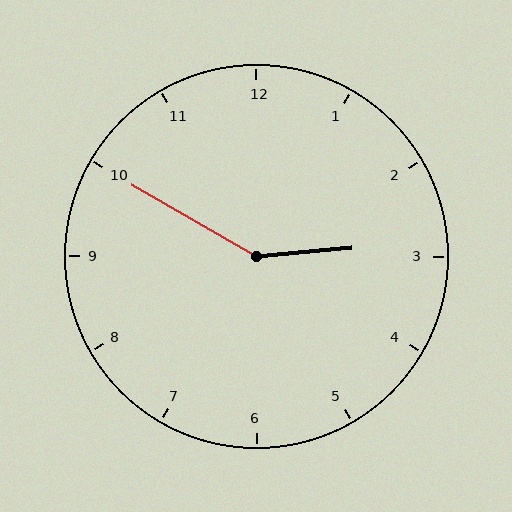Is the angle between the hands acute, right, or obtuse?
It is obtuse.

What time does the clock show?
2:50.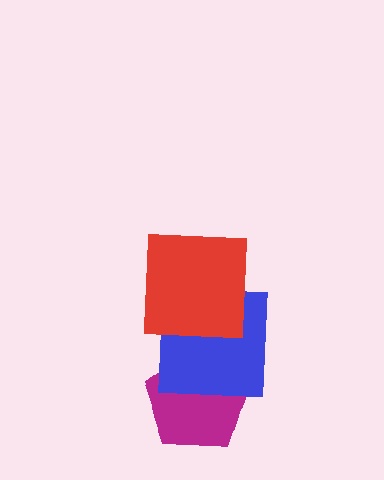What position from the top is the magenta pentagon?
The magenta pentagon is 3rd from the top.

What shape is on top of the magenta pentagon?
The blue square is on top of the magenta pentagon.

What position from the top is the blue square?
The blue square is 2nd from the top.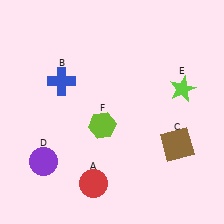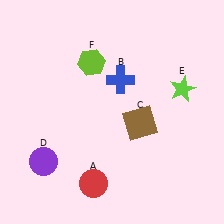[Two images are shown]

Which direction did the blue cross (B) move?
The blue cross (B) moved right.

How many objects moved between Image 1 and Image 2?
3 objects moved between the two images.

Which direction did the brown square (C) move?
The brown square (C) moved left.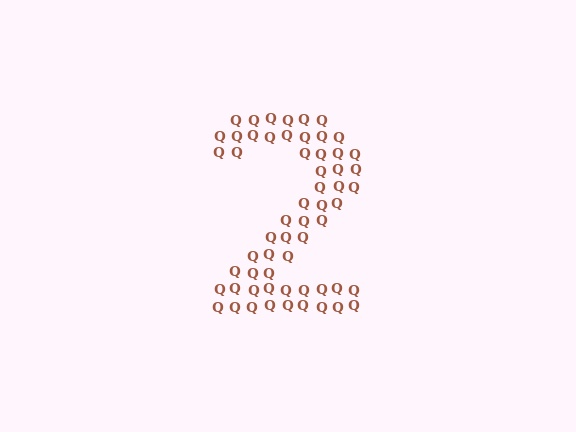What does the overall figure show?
The overall figure shows the digit 2.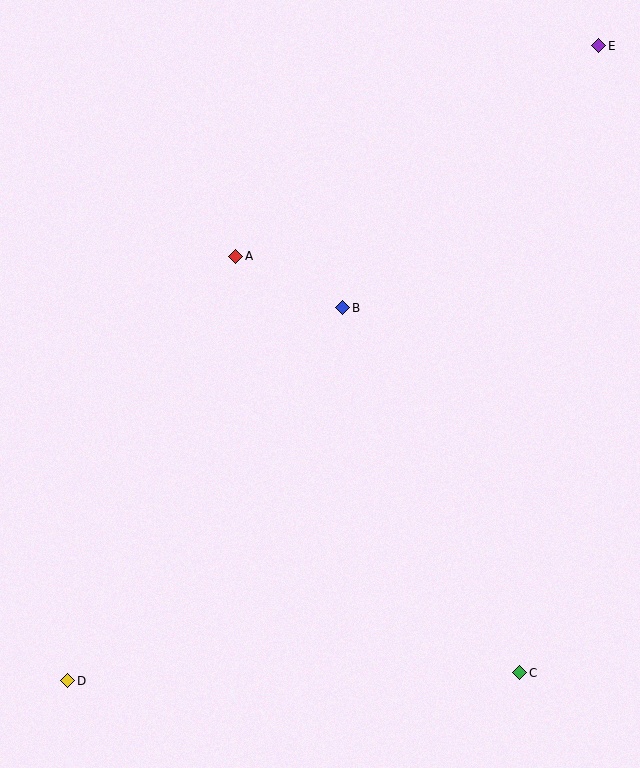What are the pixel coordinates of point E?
Point E is at (599, 46).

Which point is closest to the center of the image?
Point B at (343, 308) is closest to the center.